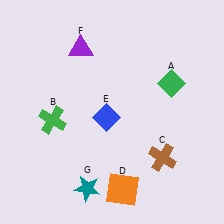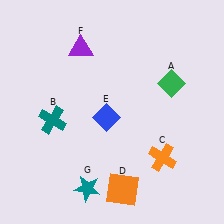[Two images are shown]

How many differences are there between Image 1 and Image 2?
There are 2 differences between the two images.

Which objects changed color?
B changed from green to teal. C changed from brown to orange.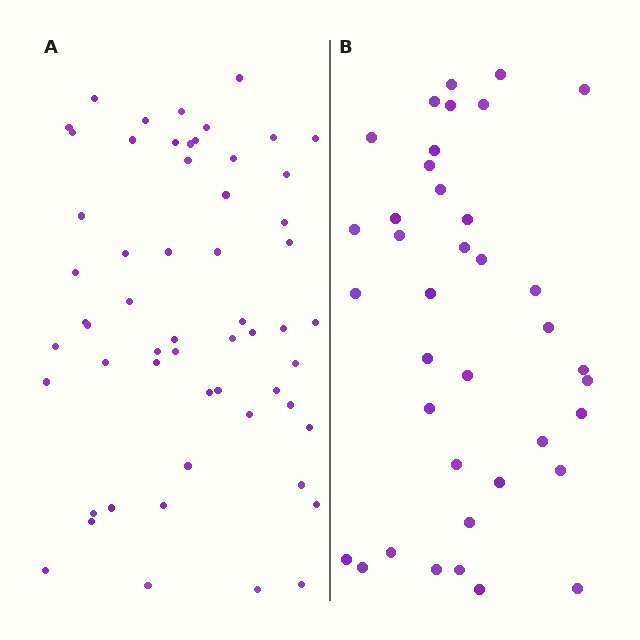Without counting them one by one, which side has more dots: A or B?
Region A (the left region) has more dots.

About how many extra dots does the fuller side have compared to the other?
Region A has approximately 20 more dots than region B.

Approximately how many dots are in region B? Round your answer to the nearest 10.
About 40 dots. (The exact count is 38, which rounds to 40.)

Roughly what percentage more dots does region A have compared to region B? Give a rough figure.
About 50% more.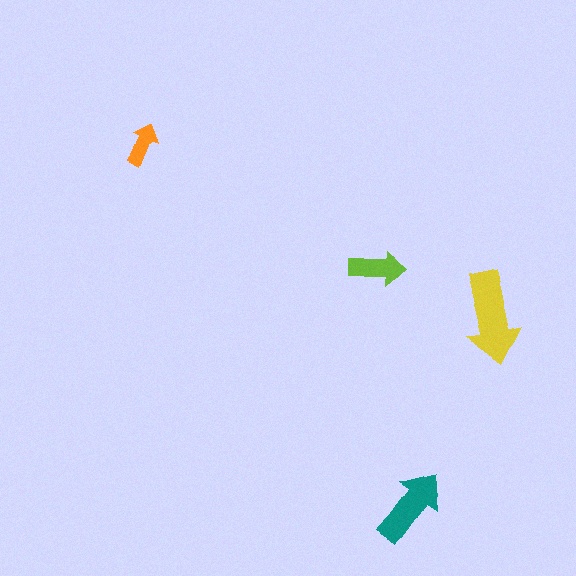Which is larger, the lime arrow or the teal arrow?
The teal one.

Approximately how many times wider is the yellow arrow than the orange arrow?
About 2 times wider.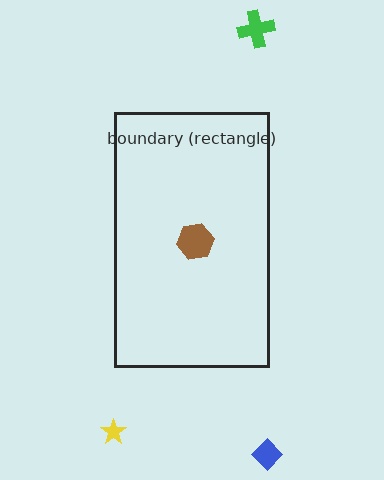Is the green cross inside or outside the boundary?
Outside.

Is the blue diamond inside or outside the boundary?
Outside.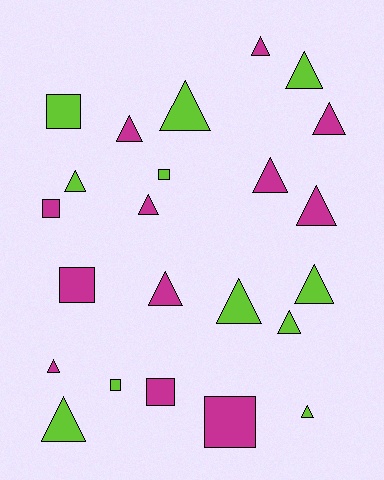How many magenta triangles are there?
There are 8 magenta triangles.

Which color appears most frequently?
Magenta, with 12 objects.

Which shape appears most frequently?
Triangle, with 16 objects.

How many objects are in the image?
There are 23 objects.